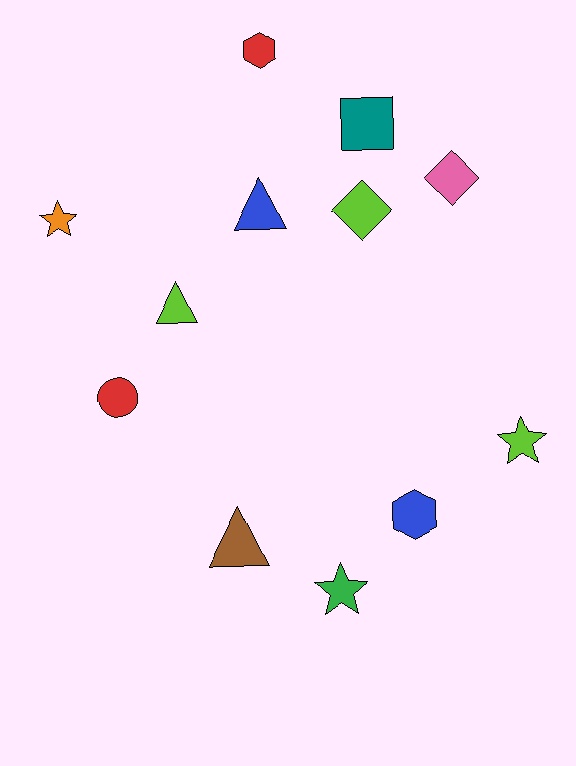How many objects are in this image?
There are 12 objects.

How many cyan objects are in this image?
There are no cyan objects.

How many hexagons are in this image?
There are 2 hexagons.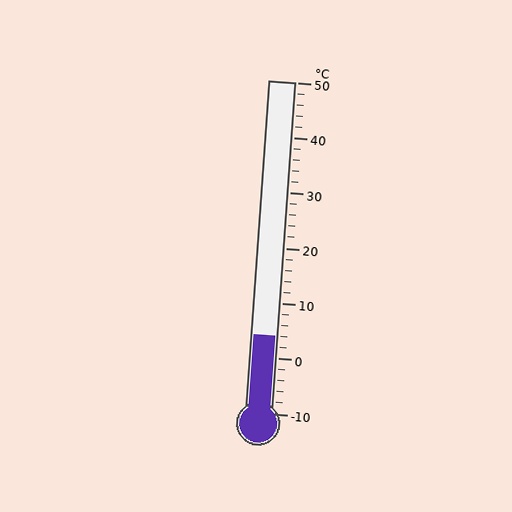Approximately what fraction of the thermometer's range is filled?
The thermometer is filled to approximately 25% of its range.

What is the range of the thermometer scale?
The thermometer scale ranges from -10°C to 50°C.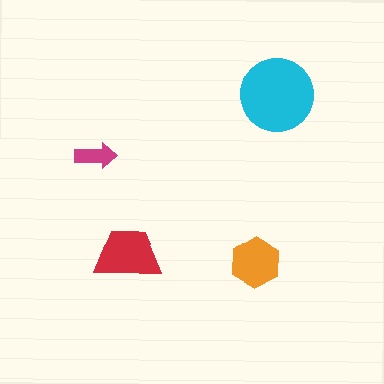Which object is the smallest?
The magenta arrow.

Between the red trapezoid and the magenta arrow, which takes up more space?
The red trapezoid.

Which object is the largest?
The cyan circle.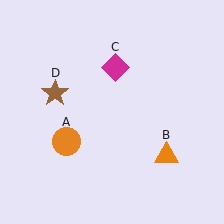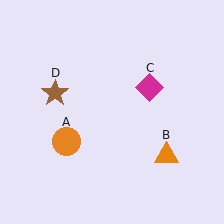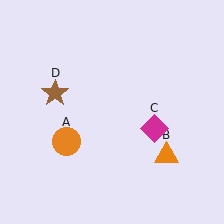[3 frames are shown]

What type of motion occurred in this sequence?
The magenta diamond (object C) rotated clockwise around the center of the scene.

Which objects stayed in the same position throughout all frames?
Orange circle (object A) and orange triangle (object B) and brown star (object D) remained stationary.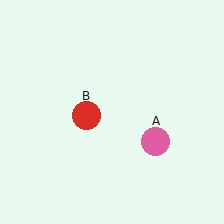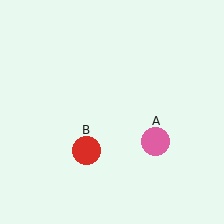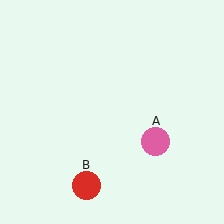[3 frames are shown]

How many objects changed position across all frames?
1 object changed position: red circle (object B).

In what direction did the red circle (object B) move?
The red circle (object B) moved down.